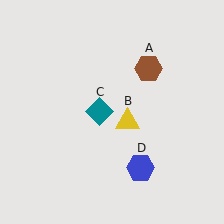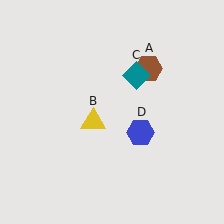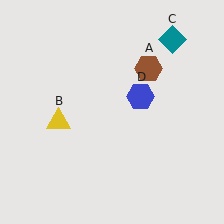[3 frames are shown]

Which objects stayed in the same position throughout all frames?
Brown hexagon (object A) remained stationary.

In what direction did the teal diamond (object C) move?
The teal diamond (object C) moved up and to the right.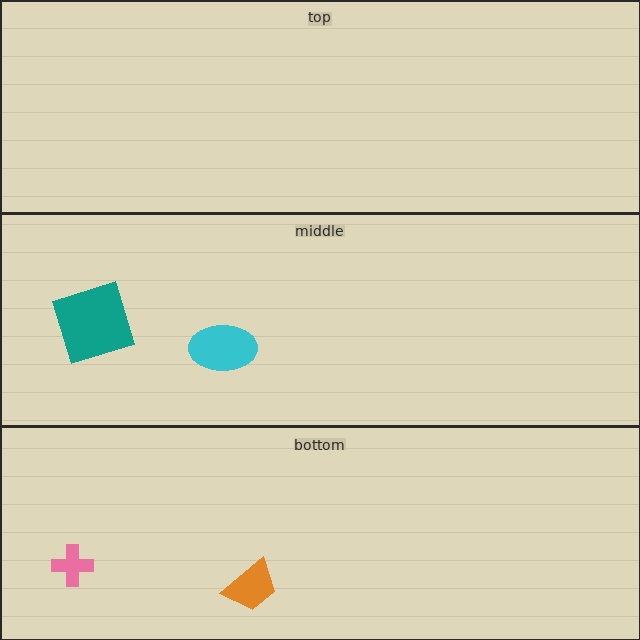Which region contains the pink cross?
The bottom region.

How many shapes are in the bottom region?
2.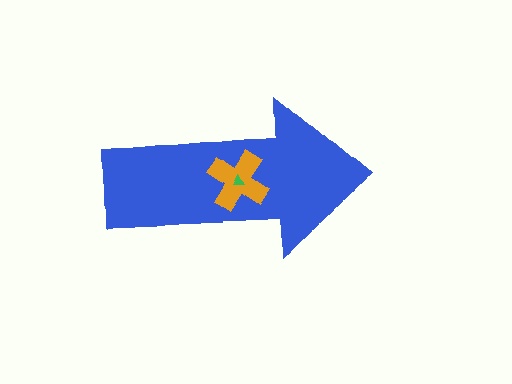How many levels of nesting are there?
3.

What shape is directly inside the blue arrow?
The orange cross.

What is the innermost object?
The green triangle.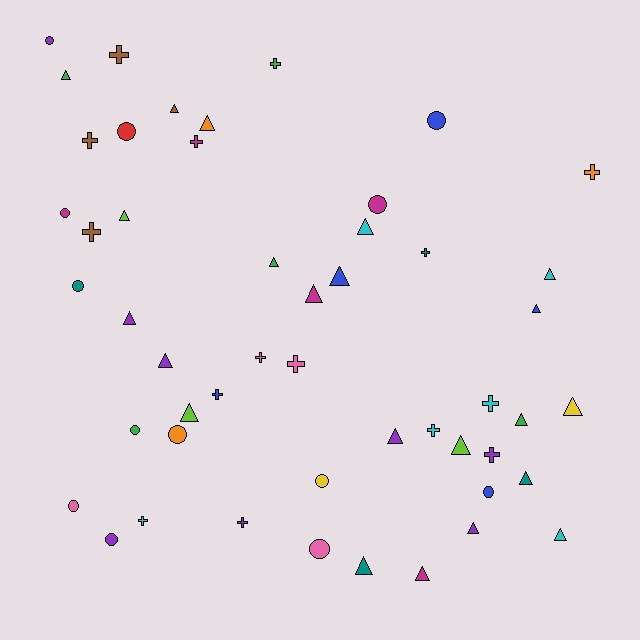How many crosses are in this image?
There are 15 crosses.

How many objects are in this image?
There are 50 objects.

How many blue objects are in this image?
There are 5 blue objects.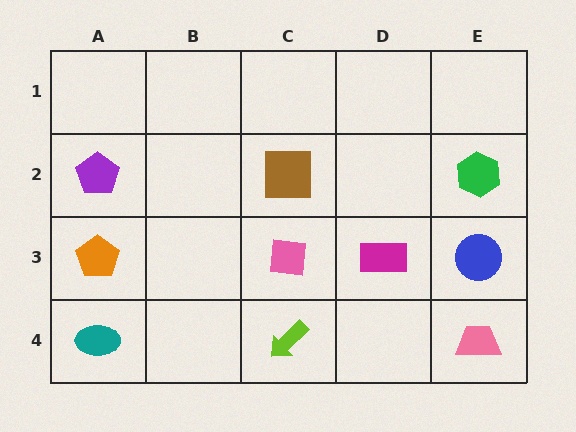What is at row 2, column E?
A green hexagon.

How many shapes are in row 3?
4 shapes.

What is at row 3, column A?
An orange pentagon.